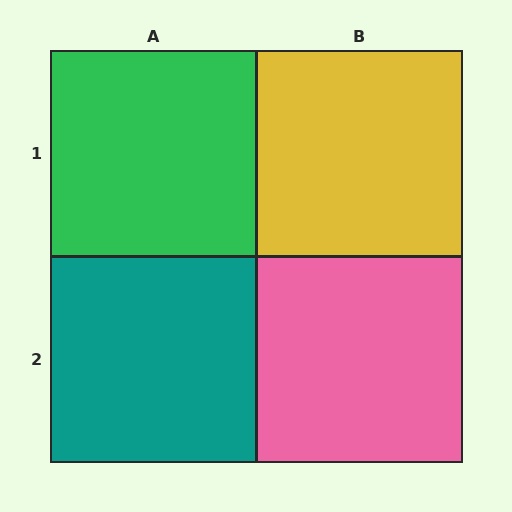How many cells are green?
1 cell is green.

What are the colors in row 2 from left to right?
Teal, pink.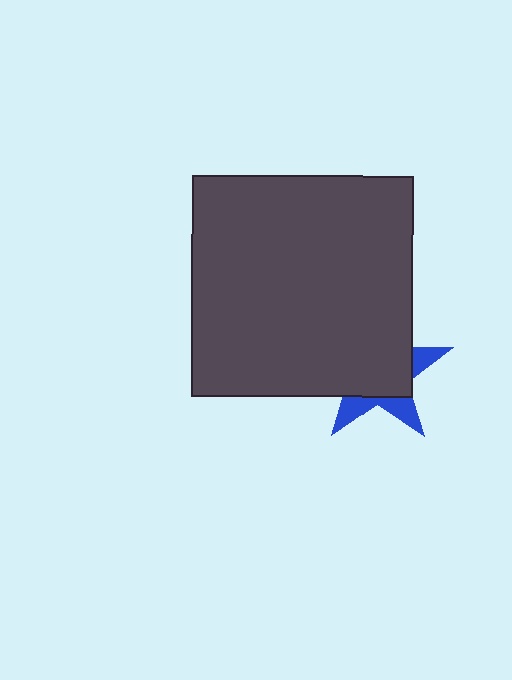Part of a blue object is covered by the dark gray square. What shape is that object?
It is a star.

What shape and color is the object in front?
The object in front is a dark gray square.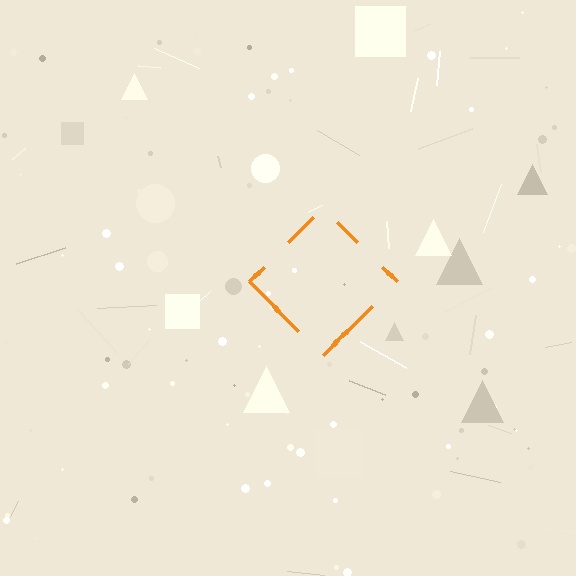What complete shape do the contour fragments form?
The contour fragments form a diamond.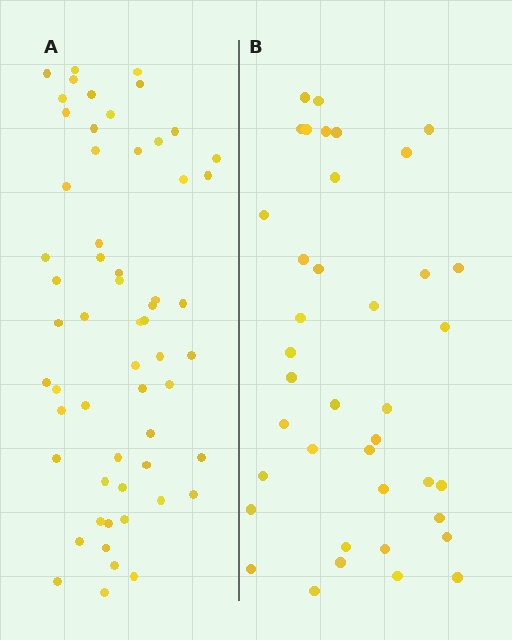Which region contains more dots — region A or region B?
Region A (the left region) has more dots.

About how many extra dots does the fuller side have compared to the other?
Region A has approximately 20 more dots than region B.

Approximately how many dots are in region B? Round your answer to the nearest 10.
About 40 dots. (The exact count is 39, which rounds to 40.)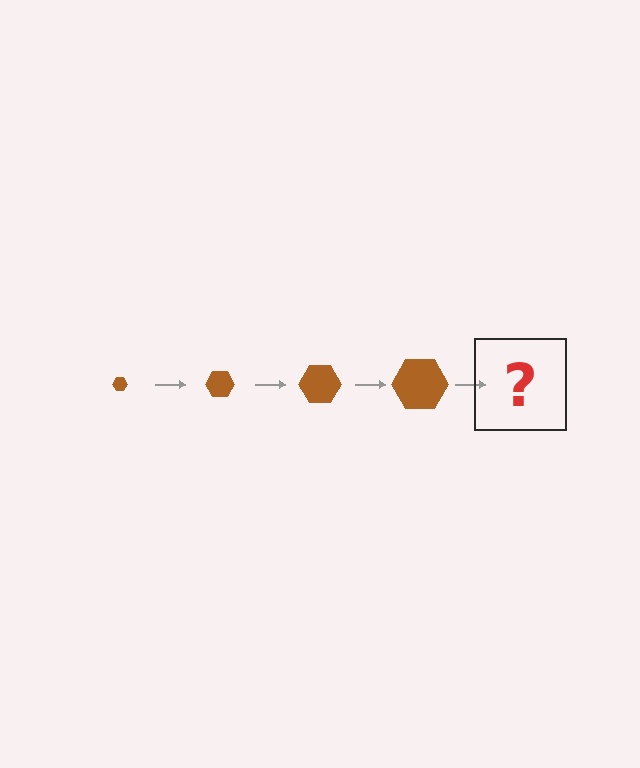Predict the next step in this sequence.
The next step is a brown hexagon, larger than the previous one.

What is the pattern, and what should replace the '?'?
The pattern is that the hexagon gets progressively larger each step. The '?' should be a brown hexagon, larger than the previous one.